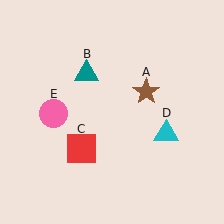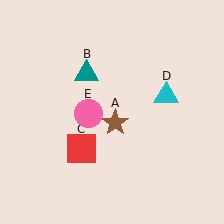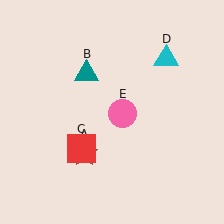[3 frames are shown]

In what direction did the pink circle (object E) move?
The pink circle (object E) moved right.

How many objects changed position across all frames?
3 objects changed position: brown star (object A), cyan triangle (object D), pink circle (object E).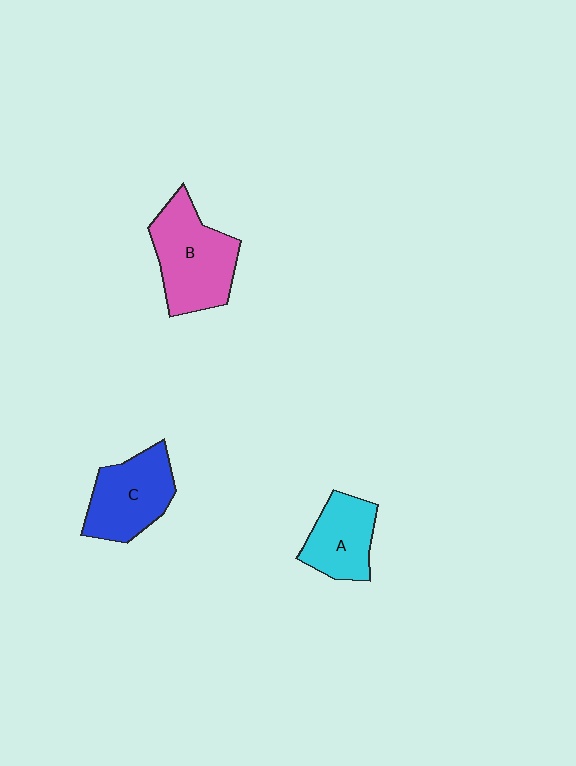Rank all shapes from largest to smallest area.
From largest to smallest: B (pink), C (blue), A (cyan).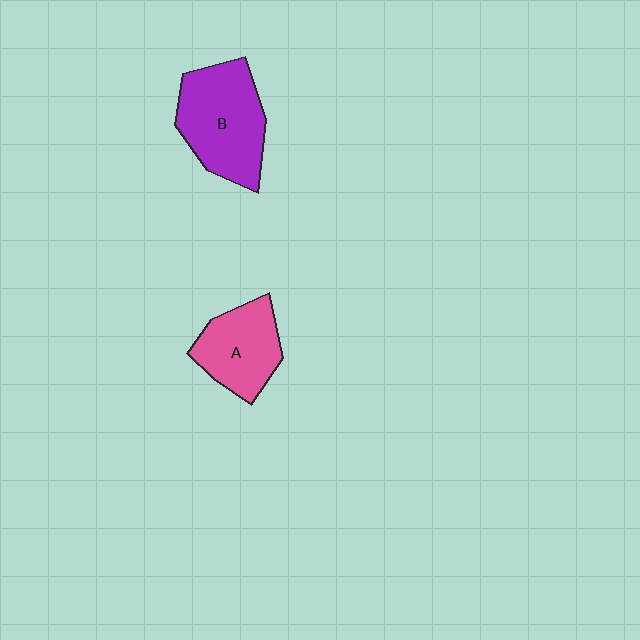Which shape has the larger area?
Shape B (purple).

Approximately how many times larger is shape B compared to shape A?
Approximately 1.4 times.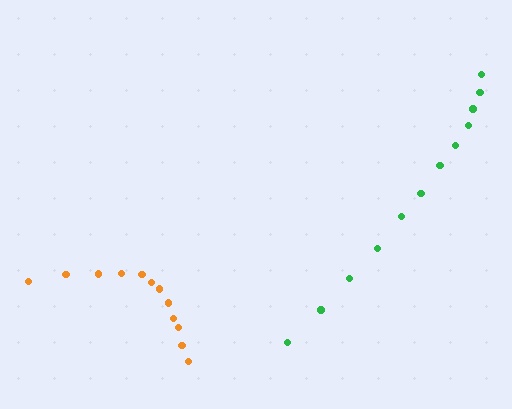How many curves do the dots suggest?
There are 2 distinct paths.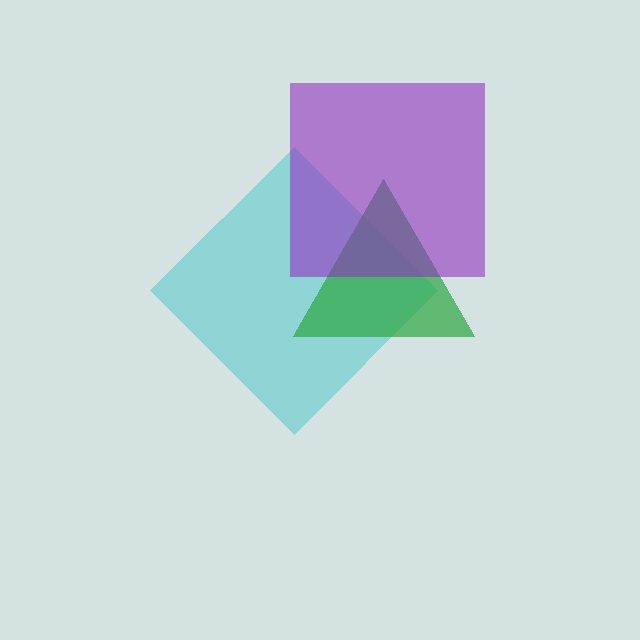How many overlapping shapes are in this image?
There are 3 overlapping shapes in the image.